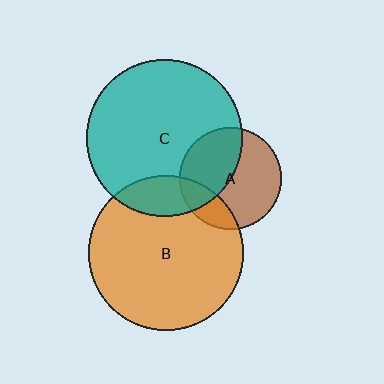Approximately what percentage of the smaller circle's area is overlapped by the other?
Approximately 15%.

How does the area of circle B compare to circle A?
Approximately 2.3 times.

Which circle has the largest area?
Circle C (teal).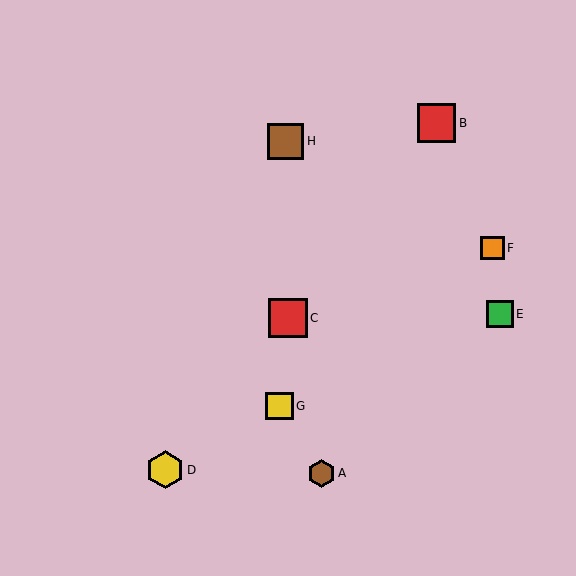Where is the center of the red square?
The center of the red square is at (436, 123).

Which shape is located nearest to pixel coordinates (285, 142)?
The brown square (labeled H) at (285, 141) is nearest to that location.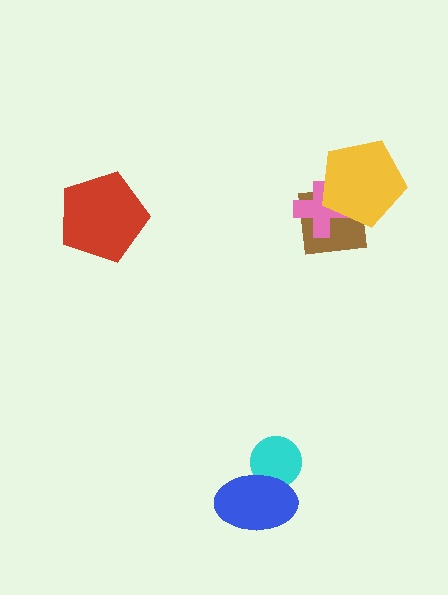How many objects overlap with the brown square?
2 objects overlap with the brown square.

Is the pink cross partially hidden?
Yes, it is partially covered by another shape.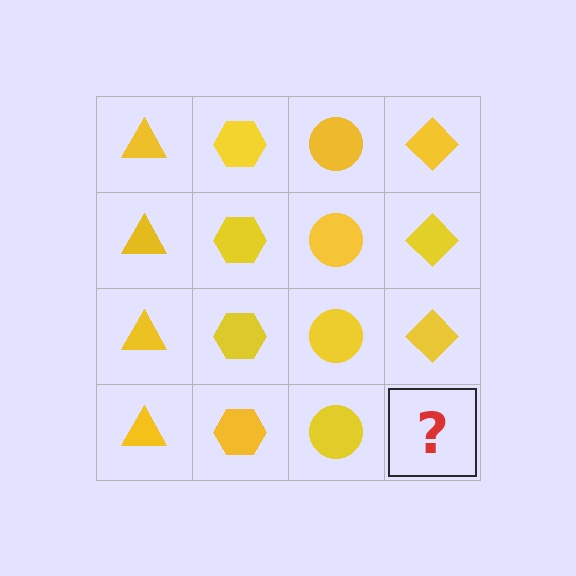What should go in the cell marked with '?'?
The missing cell should contain a yellow diamond.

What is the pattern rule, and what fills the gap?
The rule is that each column has a consistent shape. The gap should be filled with a yellow diamond.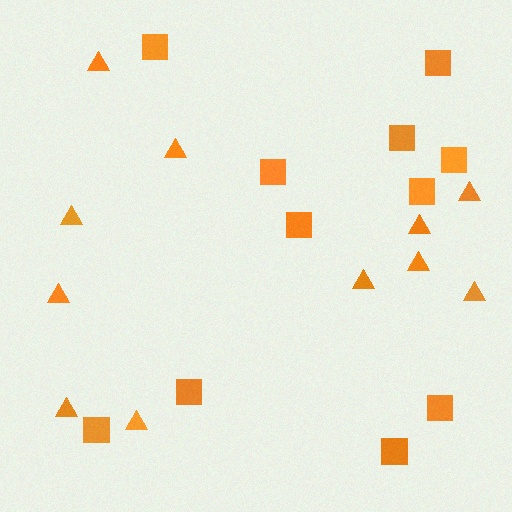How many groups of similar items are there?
There are 2 groups: one group of triangles (11) and one group of squares (11).